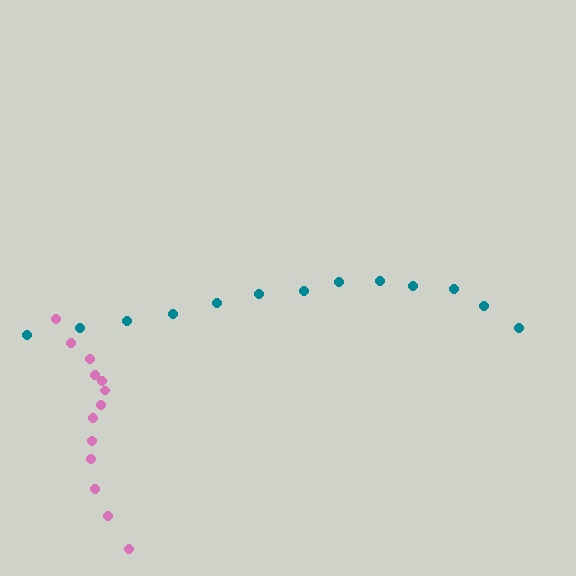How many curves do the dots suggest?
There are 2 distinct paths.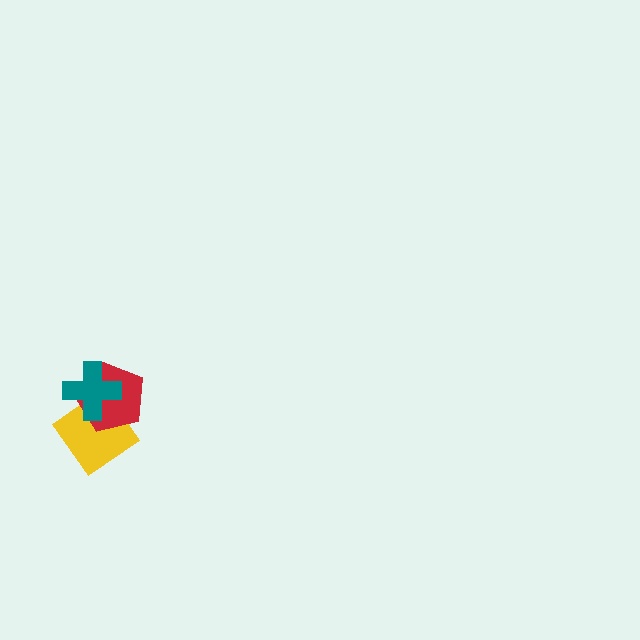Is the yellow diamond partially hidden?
Yes, it is partially covered by another shape.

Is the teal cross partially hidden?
No, no other shape covers it.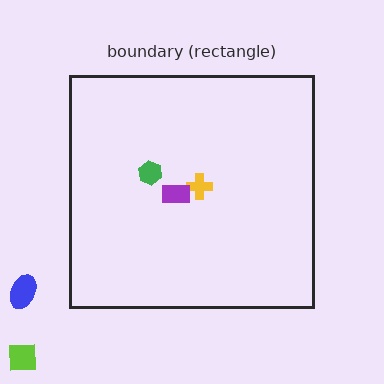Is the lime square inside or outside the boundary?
Outside.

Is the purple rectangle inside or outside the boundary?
Inside.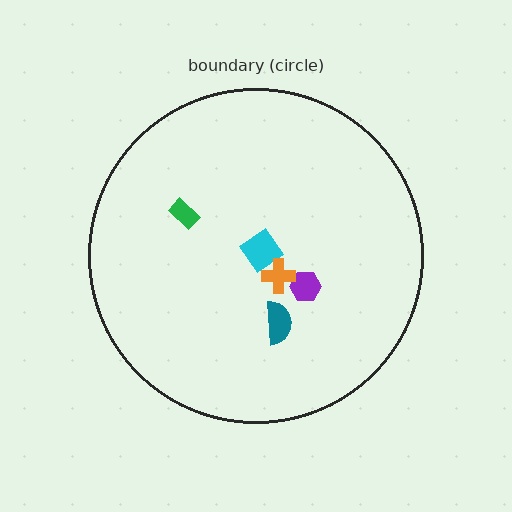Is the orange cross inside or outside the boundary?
Inside.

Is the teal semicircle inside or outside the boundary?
Inside.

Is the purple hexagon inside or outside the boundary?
Inside.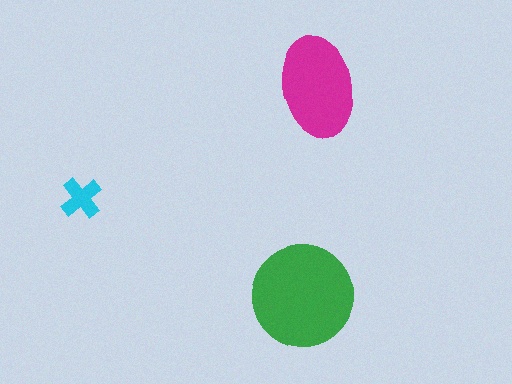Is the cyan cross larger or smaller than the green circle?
Smaller.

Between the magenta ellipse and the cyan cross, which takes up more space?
The magenta ellipse.